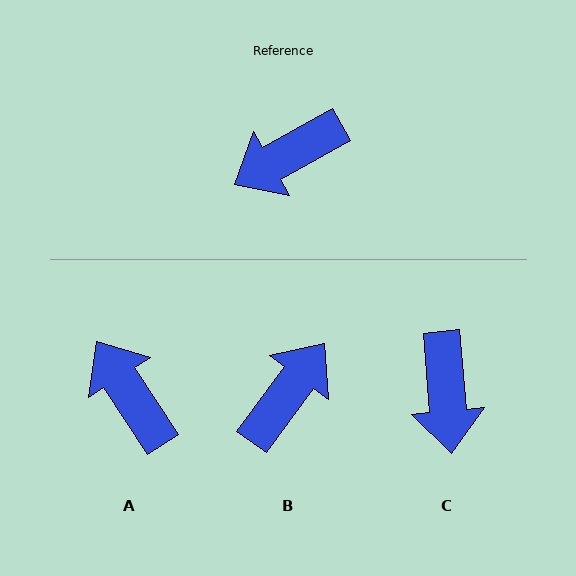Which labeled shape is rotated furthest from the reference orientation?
B, about 156 degrees away.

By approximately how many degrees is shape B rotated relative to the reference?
Approximately 156 degrees clockwise.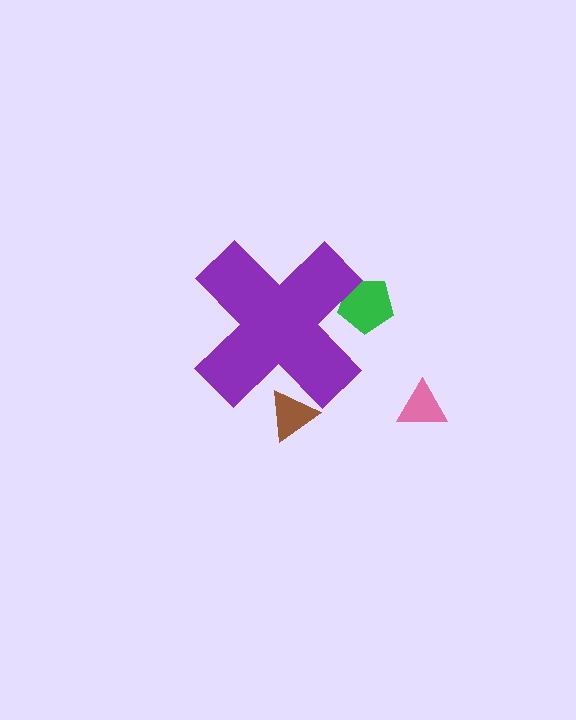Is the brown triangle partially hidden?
Yes, the brown triangle is partially hidden behind the purple cross.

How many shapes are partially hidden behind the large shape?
2 shapes are partially hidden.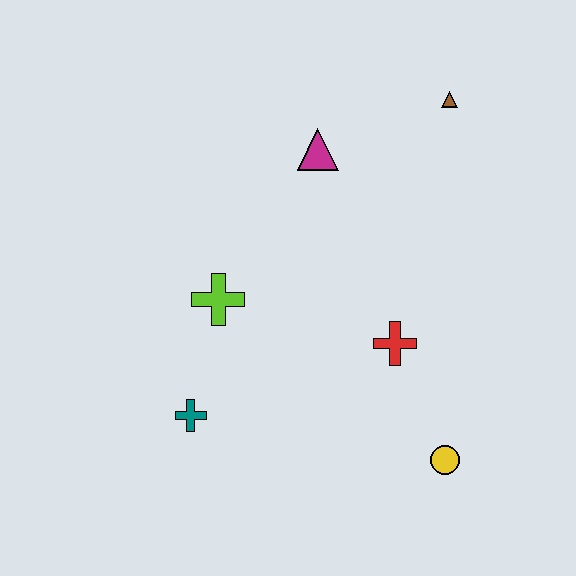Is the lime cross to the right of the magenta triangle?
No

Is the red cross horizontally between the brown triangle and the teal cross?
Yes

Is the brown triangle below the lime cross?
No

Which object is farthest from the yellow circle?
The brown triangle is farthest from the yellow circle.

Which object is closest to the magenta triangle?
The brown triangle is closest to the magenta triangle.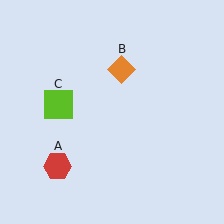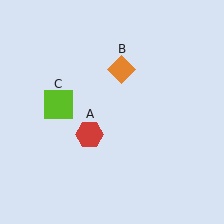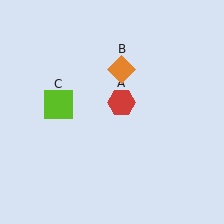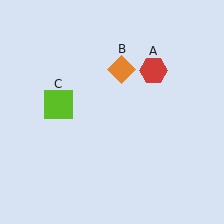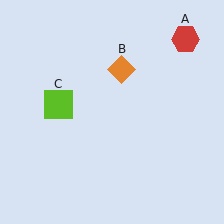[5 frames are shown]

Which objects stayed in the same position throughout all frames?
Orange diamond (object B) and lime square (object C) remained stationary.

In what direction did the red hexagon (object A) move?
The red hexagon (object A) moved up and to the right.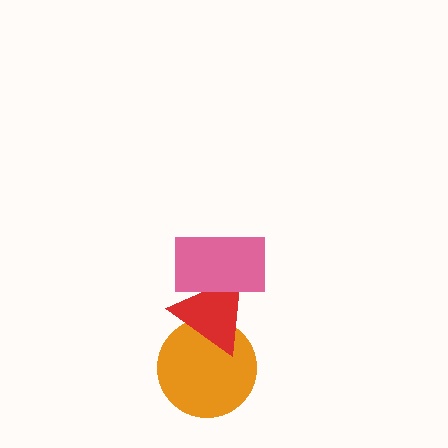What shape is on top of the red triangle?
The pink rectangle is on top of the red triangle.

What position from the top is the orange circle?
The orange circle is 3rd from the top.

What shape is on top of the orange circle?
The red triangle is on top of the orange circle.